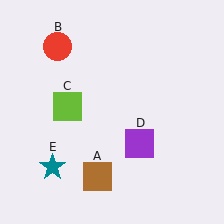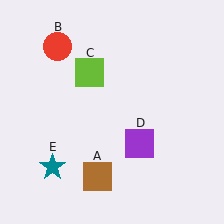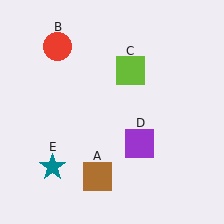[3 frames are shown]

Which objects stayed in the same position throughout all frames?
Brown square (object A) and red circle (object B) and purple square (object D) and teal star (object E) remained stationary.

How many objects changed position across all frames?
1 object changed position: lime square (object C).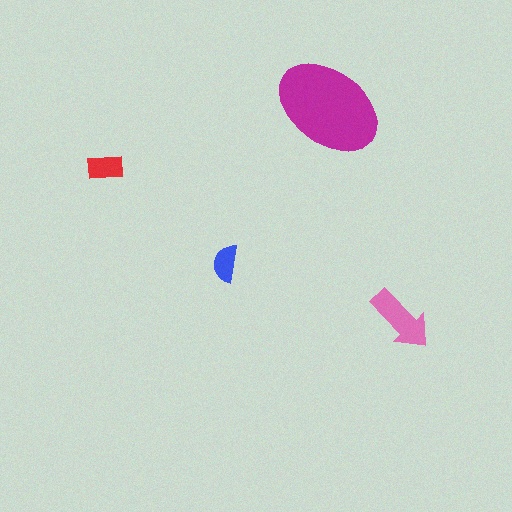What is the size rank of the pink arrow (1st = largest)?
2nd.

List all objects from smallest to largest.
The blue semicircle, the red rectangle, the pink arrow, the magenta ellipse.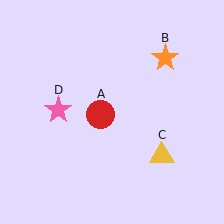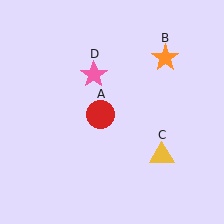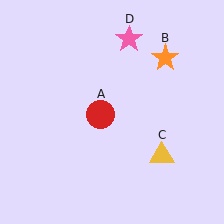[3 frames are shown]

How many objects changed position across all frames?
1 object changed position: pink star (object D).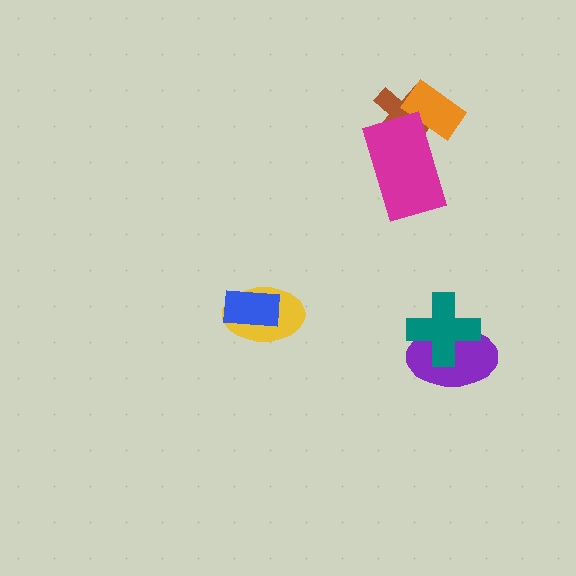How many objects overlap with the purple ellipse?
1 object overlaps with the purple ellipse.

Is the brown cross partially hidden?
Yes, it is partially covered by another shape.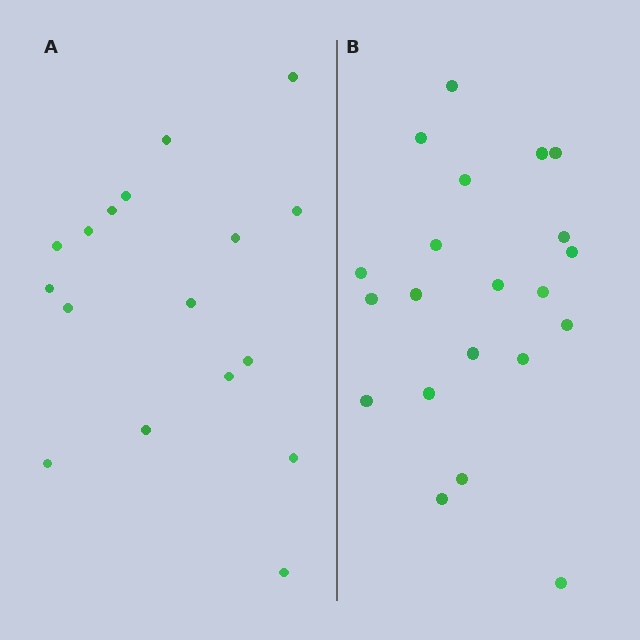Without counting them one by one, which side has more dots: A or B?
Region B (the right region) has more dots.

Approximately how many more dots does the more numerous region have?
Region B has about 4 more dots than region A.